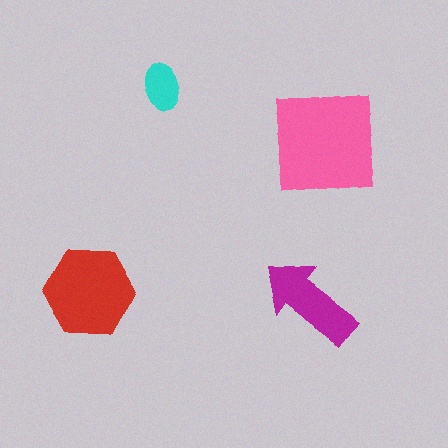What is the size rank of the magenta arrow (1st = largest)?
3rd.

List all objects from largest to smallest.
The pink square, the red hexagon, the magenta arrow, the cyan ellipse.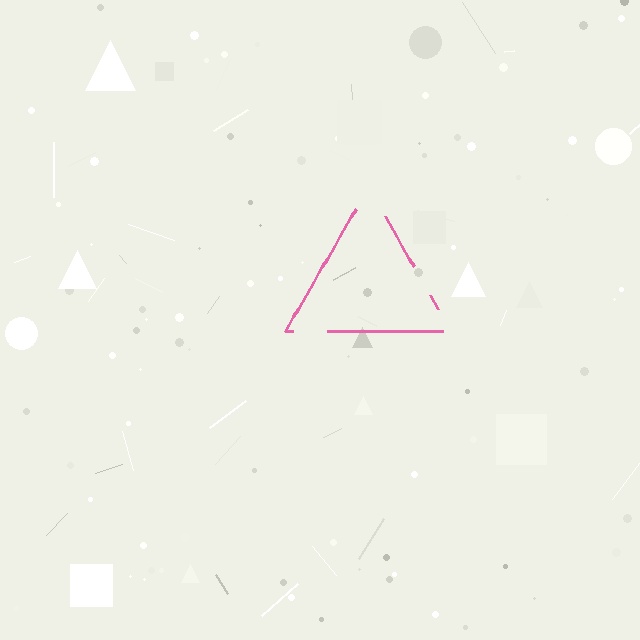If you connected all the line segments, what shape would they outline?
They would outline a triangle.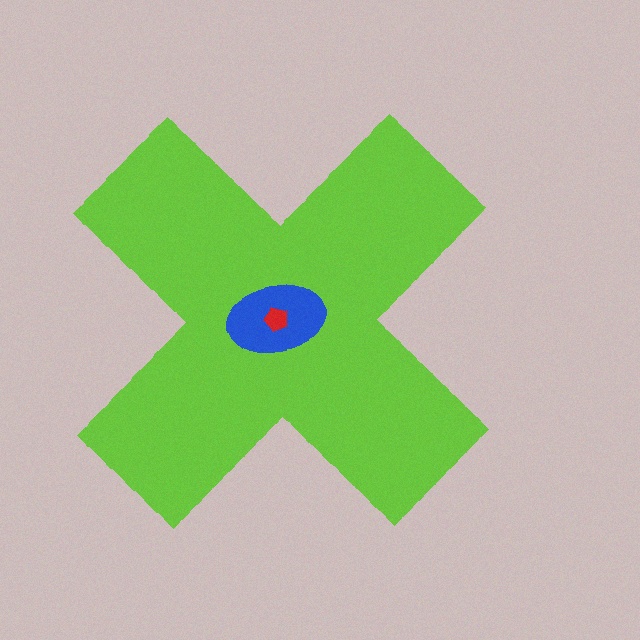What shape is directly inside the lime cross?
The blue ellipse.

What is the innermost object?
The red pentagon.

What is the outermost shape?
The lime cross.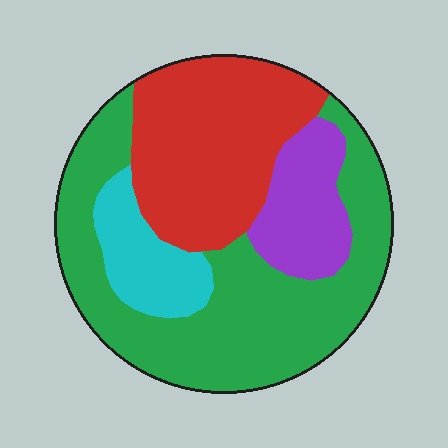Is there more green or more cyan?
Green.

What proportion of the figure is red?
Red covers 30% of the figure.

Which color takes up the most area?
Green, at roughly 45%.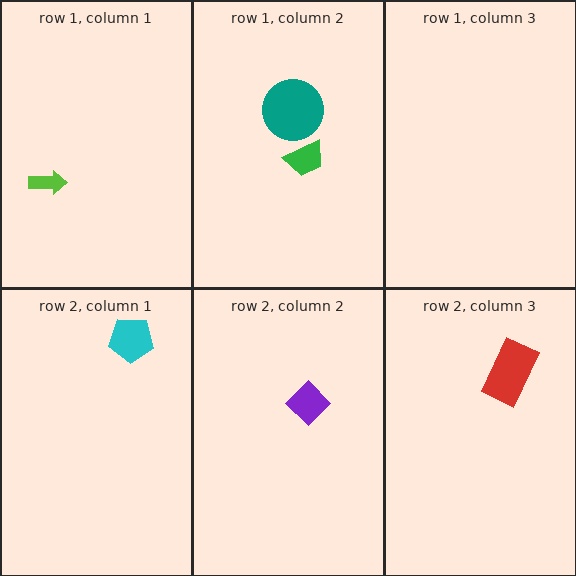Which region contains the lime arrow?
The row 1, column 1 region.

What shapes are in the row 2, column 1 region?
The cyan pentagon.